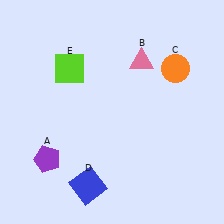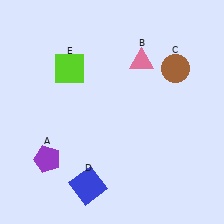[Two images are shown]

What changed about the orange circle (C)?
In Image 1, C is orange. In Image 2, it changed to brown.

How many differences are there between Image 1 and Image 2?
There is 1 difference between the two images.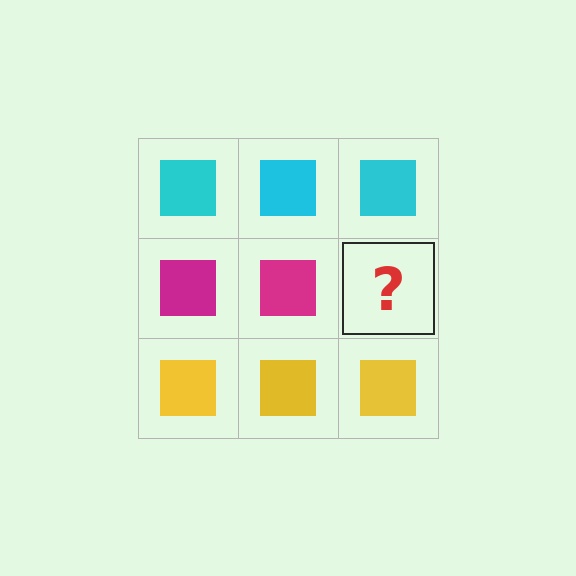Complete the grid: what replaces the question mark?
The question mark should be replaced with a magenta square.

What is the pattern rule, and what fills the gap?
The rule is that each row has a consistent color. The gap should be filled with a magenta square.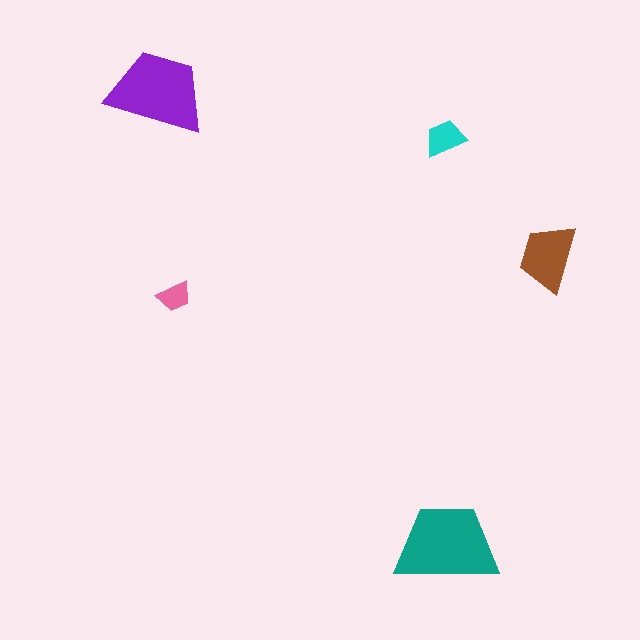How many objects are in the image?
There are 5 objects in the image.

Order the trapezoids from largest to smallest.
the teal one, the purple one, the brown one, the cyan one, the pink one.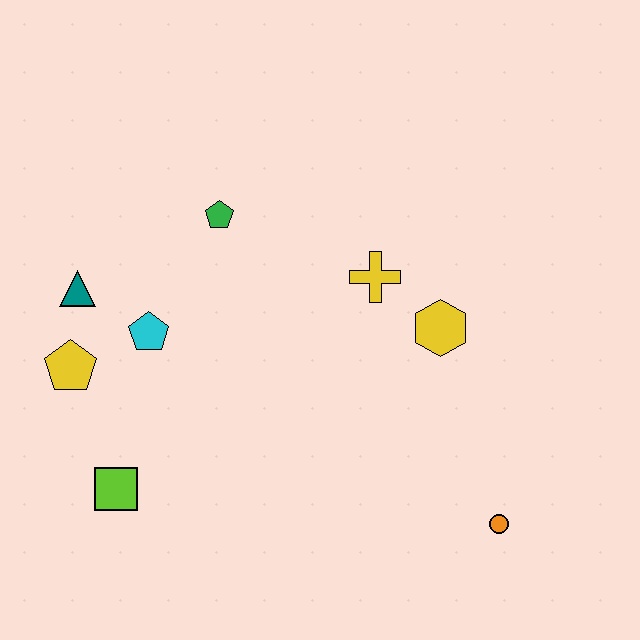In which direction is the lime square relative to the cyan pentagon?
The lime square is below the cyan pentagon.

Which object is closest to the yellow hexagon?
The yellow cross is closest to the yellow hexagon.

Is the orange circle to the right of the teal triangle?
Yes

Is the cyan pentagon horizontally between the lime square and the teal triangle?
No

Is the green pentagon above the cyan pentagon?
Yes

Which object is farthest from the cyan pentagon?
The orange circle is farthest from the cyan pentagon.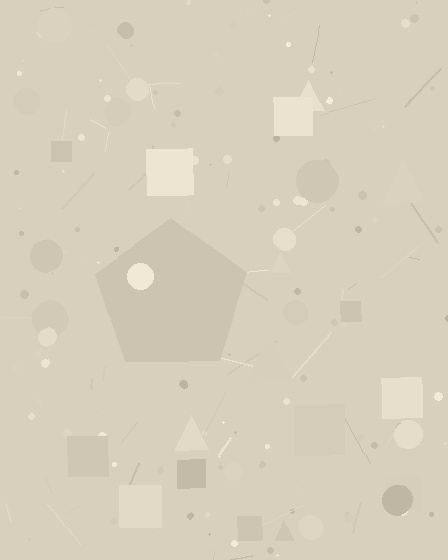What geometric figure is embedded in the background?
A pentagon is embedded in the background.